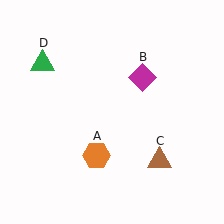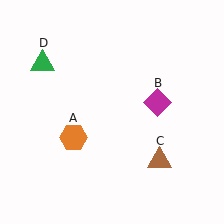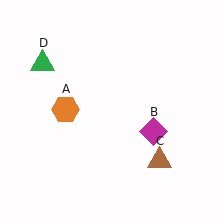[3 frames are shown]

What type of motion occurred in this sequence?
The orange hexagon (object A), magenta diamond (object B) rotated clockwise around the center of the scene.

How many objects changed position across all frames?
2 objects changed position: orange hexagon (object A), magenta diamond (object B).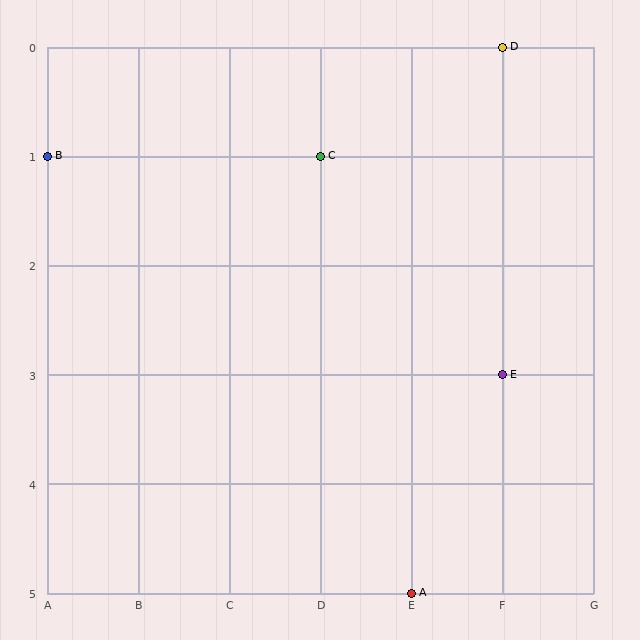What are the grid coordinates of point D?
Point D is at grid coordinates (F, 0).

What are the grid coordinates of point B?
Point B is at grid coordinates (A, 1).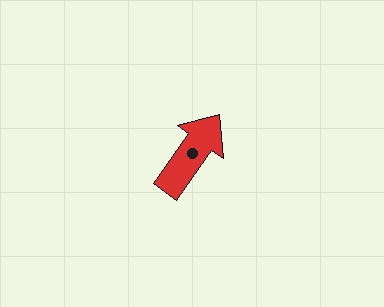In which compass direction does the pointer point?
Northeast.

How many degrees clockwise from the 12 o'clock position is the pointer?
Approximately 35 degrees.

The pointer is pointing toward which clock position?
Roughly 1 o'clock.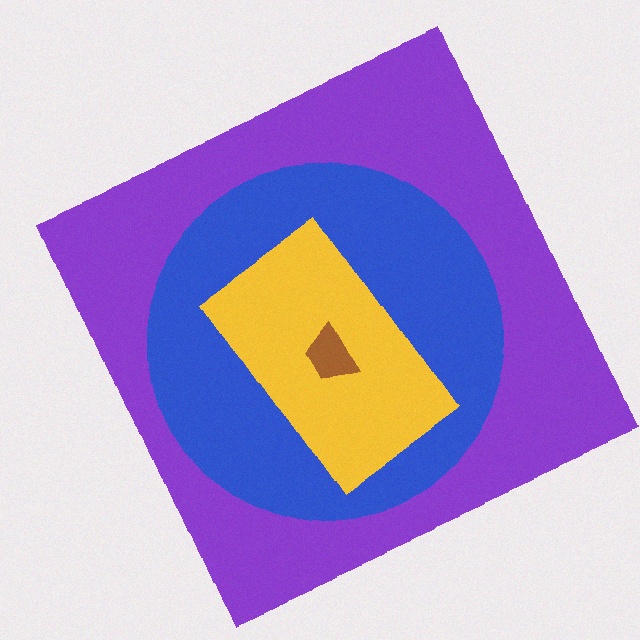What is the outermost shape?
The purple square.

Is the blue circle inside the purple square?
Yes.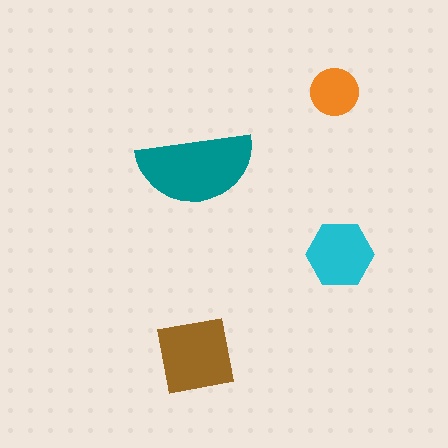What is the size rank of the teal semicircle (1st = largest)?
1st.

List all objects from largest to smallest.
The teal semicircle, the brown square, the cyan hexagon, the orange circle.